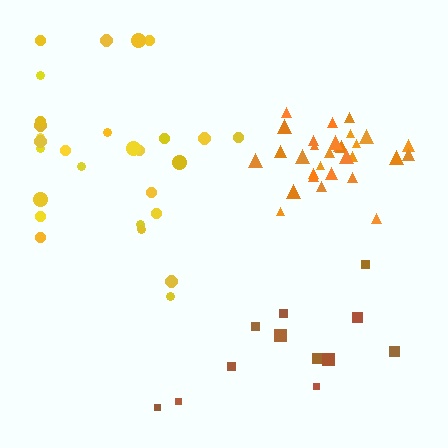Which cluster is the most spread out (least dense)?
Brown.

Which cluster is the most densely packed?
Orange.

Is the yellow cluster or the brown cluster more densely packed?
Yellow.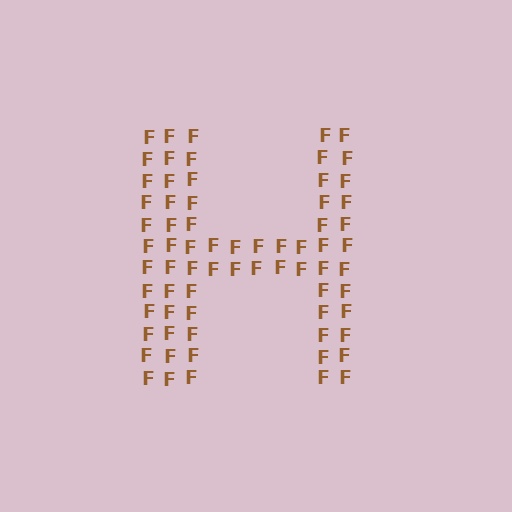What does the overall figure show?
The overall figure shows the letter H.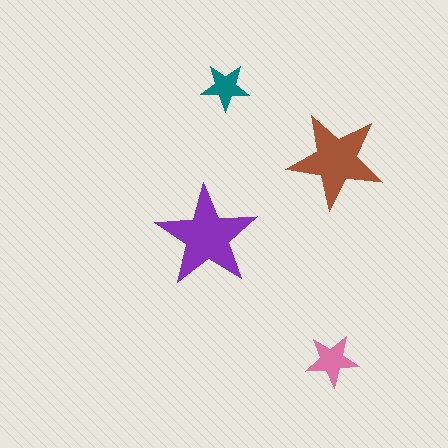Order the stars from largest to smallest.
the purple one, the brown one, the pink one, the teal one.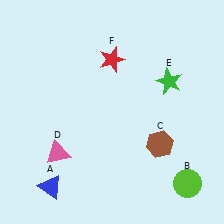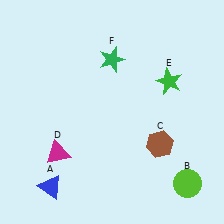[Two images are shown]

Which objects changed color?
D changed from pink to magenta. F changed from red to green.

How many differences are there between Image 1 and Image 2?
There are 2 differences between the two images.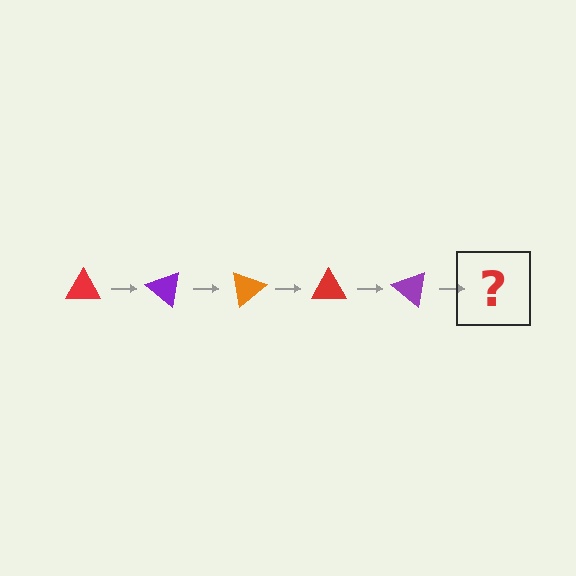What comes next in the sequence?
The next element should be an orange triangle, rotated 200 degrees from the start.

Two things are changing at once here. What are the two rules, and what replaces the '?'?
The two rules are that it rotates 40 degrees each step and the color cycles through red, purple, and orange. The '?' should be an orange triangle, rotated 200 degrees from the start.